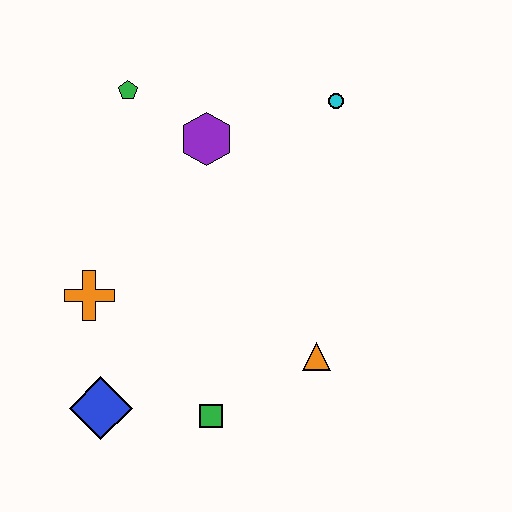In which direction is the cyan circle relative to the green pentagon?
The cyan circle is to the right of the green pentagon.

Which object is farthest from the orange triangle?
The green pentagon is farthest from the orange triangle.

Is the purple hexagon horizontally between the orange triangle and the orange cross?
Yes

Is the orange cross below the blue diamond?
No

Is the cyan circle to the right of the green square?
Yes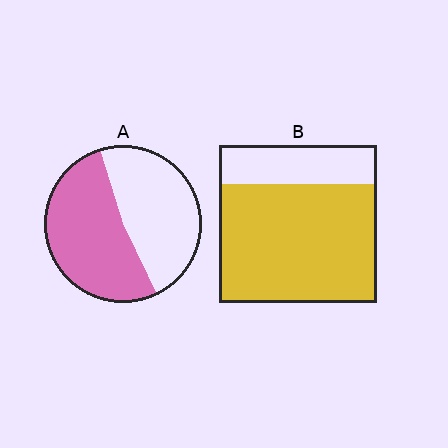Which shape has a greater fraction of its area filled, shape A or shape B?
Shape B.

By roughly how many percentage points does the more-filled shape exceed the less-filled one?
By roughly 25 percentage points (B over A).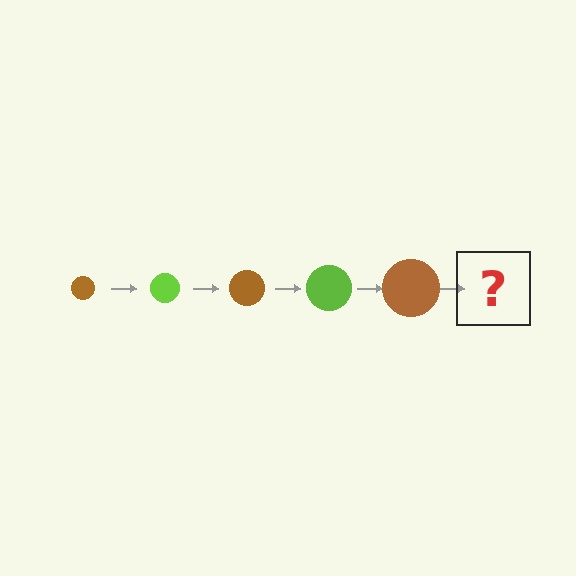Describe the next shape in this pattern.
It should be a lime circle, larger than the previous one.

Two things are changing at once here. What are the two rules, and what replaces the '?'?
The two rules are that the circle grows larger each step and the color cycles through brown and lime. The '?' should be a lime circle, larger than the previous one.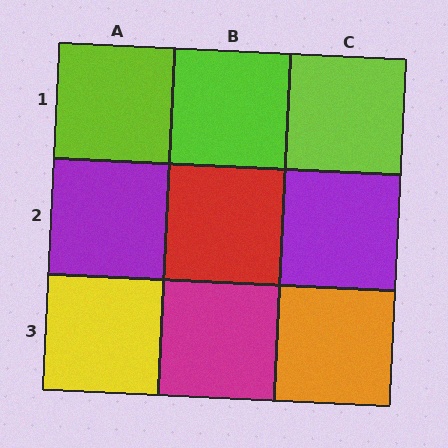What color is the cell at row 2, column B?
Red.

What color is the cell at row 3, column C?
Orange.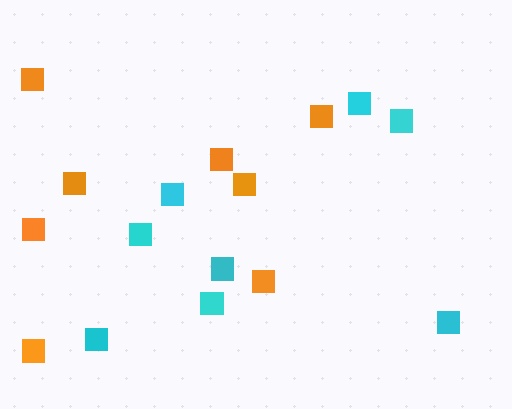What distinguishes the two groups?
There are 2 groups: one group of orange squares (8) and one group of cyan squares (8).